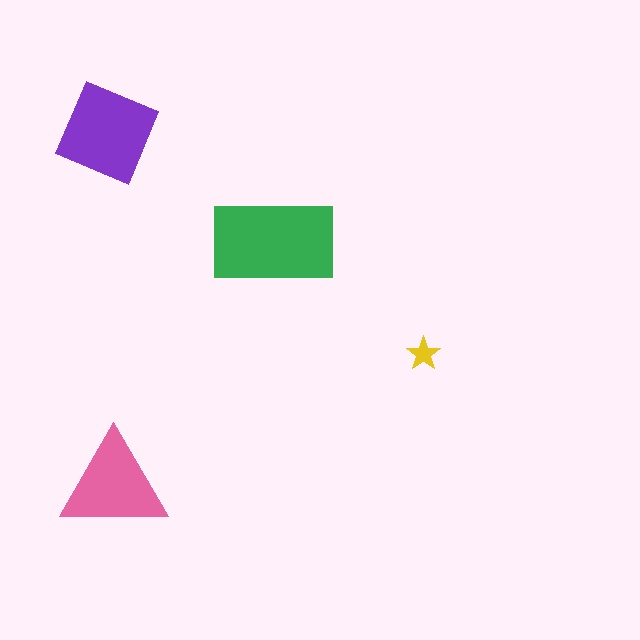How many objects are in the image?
There are 4 objects in the image.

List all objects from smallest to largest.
The yellow star, the pink triangle, the purple diamond, the green rectangle.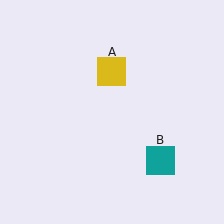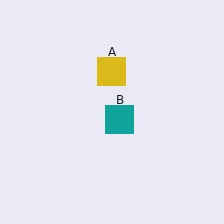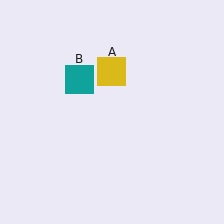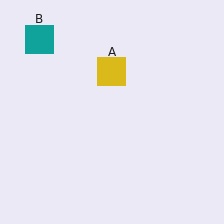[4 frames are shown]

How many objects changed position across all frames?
1 object changed position: teal square (object B).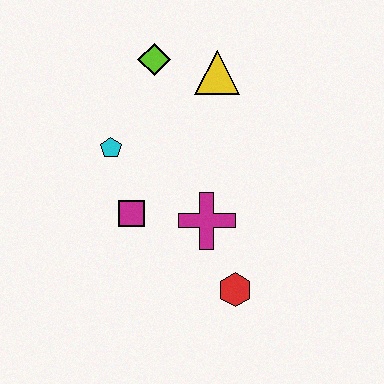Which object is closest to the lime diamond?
The yellow triangle is closest to the lime diamond.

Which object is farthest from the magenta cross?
The lime diamond is farthest from the magenta cross.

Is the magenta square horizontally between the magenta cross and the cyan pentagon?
Yes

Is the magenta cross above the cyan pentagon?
No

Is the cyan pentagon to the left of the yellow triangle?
Yes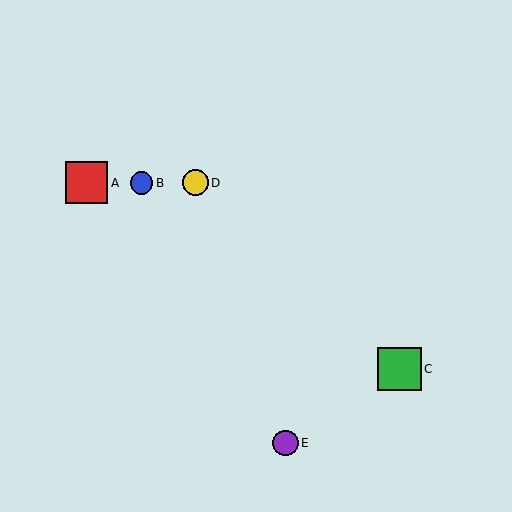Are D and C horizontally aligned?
No, D is at y≈183 and C is at y≈369.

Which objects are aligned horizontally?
Objects A, B, D are aligned horizontally.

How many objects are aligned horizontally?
3 objects (A, B, D) are aligned horizontally.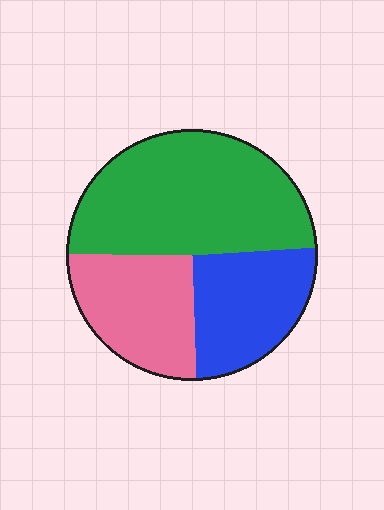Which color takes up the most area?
Green, at roughly 50%.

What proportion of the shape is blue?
Blue covers roughly 25% of the shape.